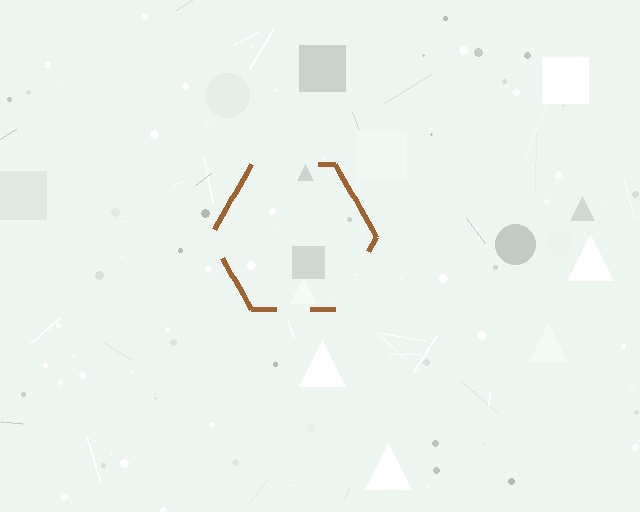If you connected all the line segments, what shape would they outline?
They would outline a hexagon.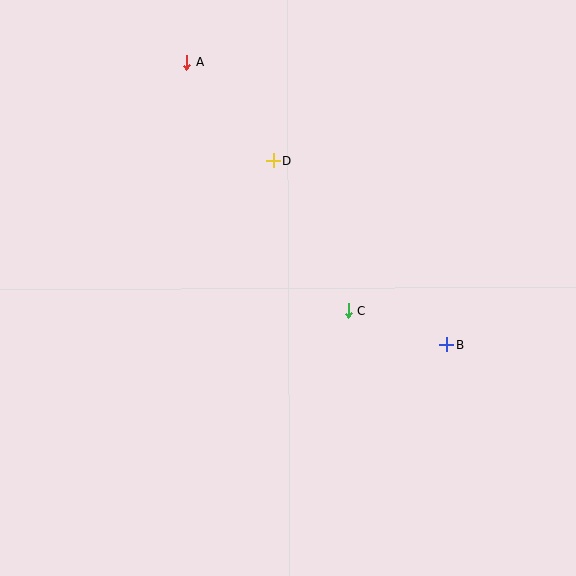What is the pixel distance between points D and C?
The distance between D and C is 167 pixels.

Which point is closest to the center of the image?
Point C at (349, 311) is closest to the center.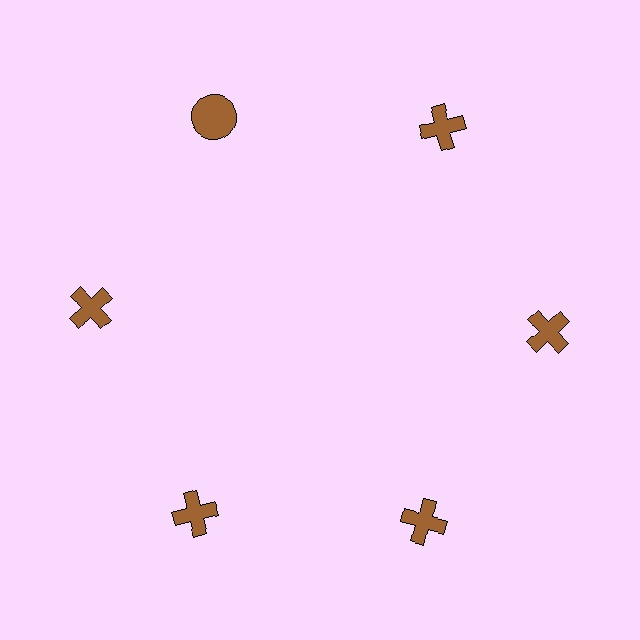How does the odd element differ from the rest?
It has a different shape: circle instead of cross.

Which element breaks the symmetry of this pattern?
The brown circle at roughly the 11 o'clock position breaks the symmetry. All other shapes are brown crosses.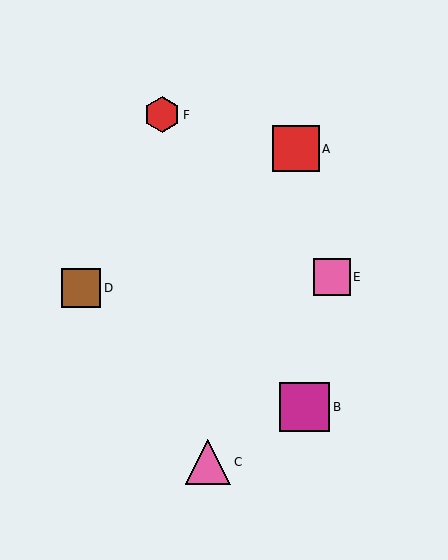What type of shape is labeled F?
Shape F is a red hexagon.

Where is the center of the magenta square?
The center of the magenta square is at (305, 407).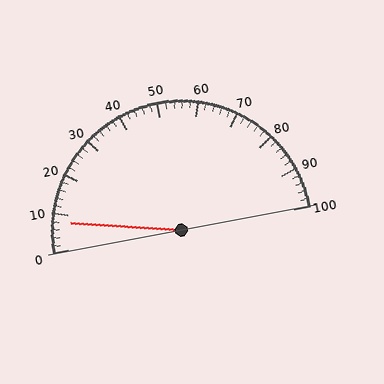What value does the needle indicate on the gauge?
The needle indicates approximately 8.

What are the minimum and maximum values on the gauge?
The gauge ranges from 0 to 100.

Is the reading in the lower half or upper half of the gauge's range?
The reading is in the lower half of the range (0 to 100).